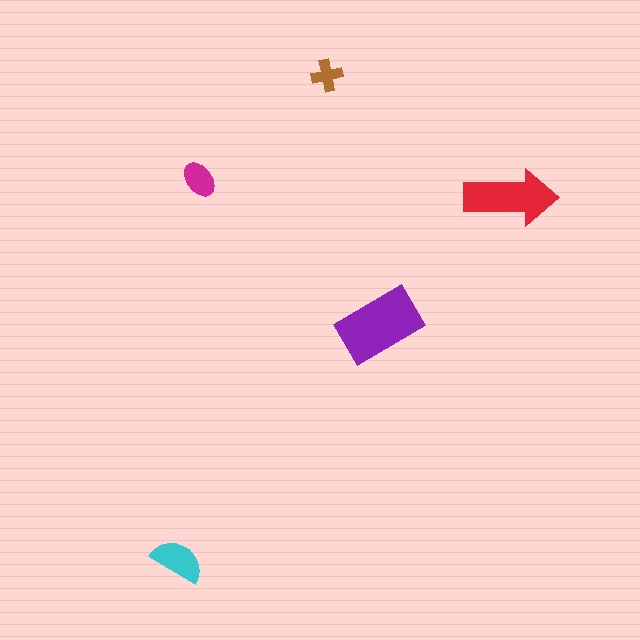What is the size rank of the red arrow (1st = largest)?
2nd.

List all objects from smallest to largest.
The brown cross, the magenta ellipse, the cyan semicircle, the red arrow, the purple rectangle.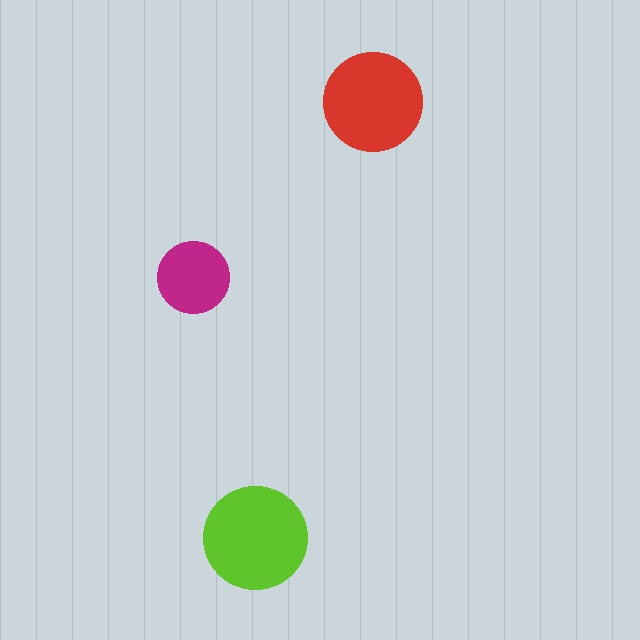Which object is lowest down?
The lime circle is bottommost.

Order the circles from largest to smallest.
the lime one, the red one, the magenta one.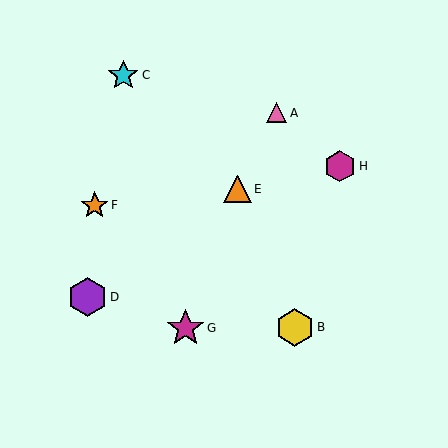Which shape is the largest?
The purple hexagon (labeled D) is the largest.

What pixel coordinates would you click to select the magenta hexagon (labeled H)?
Click at (340, 166) to select the magenta hexagon H.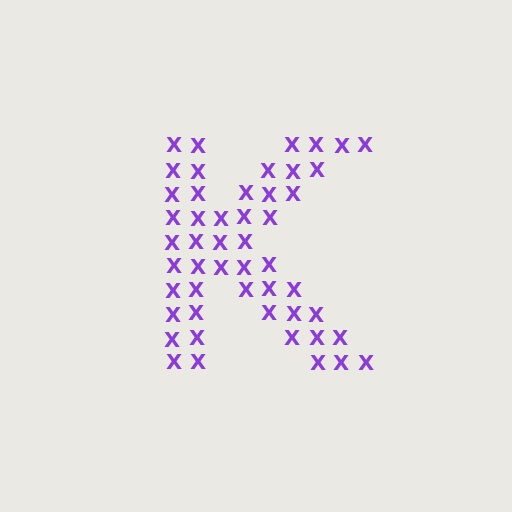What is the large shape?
The large shape is the letter K.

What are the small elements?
The small elements are letter X's.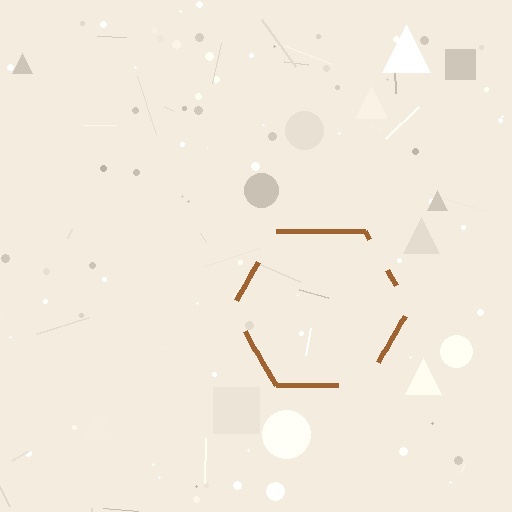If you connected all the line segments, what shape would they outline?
They would outline a hexagon.